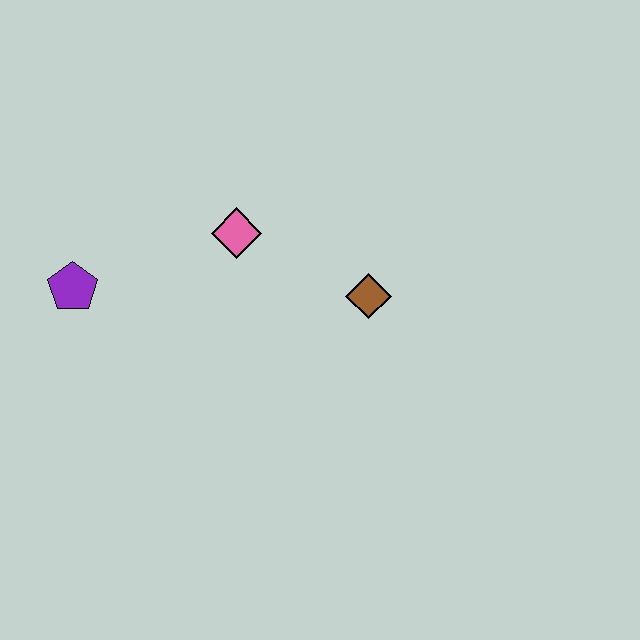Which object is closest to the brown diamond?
The pink diamond is closest to the brown diamond.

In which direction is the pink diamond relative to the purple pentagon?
The pink diamond is to the right of the purple pentagon.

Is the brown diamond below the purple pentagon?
Yes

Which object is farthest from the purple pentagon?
The brown diamond is farthest from the purple pentagon.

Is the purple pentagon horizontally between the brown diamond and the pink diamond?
No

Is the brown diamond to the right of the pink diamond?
Yes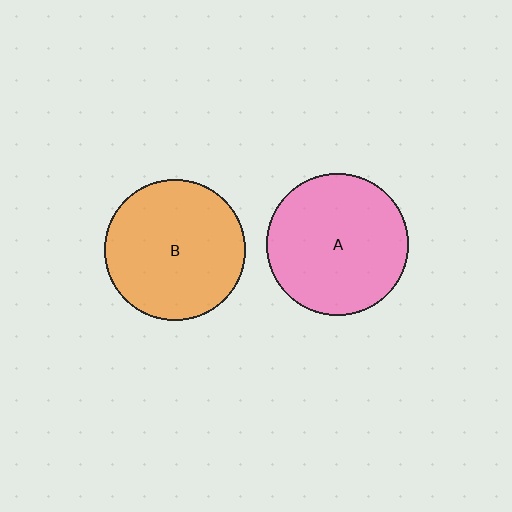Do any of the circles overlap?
No, none of the circles overlap.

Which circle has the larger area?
Circle A (pink).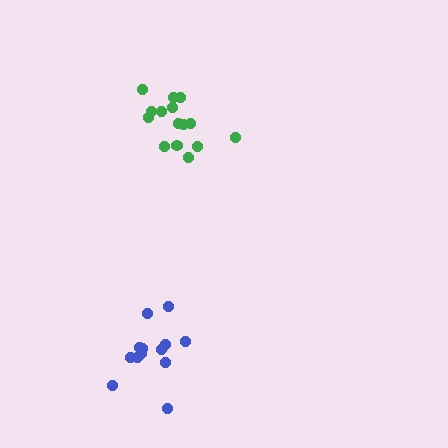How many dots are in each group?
Group 1: 15 dots, Group 2: 13 dots (28 total).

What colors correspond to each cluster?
The clusters are colored: green, blue.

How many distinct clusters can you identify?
There are 2 distinct clusters.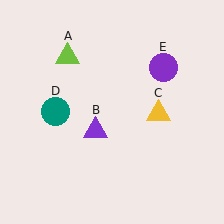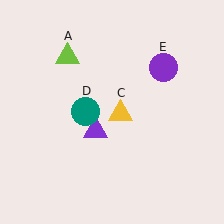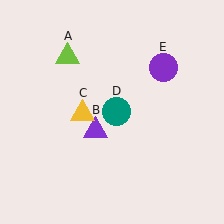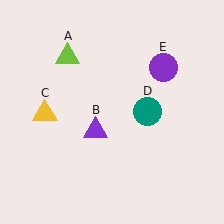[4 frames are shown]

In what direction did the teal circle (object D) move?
The teal circle (object D) moved right.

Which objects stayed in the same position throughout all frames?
Lime triangle (object A) and purple triangle (object B) and purple circle (object E) remained stationary.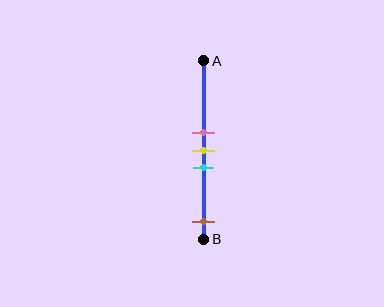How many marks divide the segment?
There are 4 marks dividing the segment.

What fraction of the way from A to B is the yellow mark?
The yellow mark is approximately 50% (0.5) of the way from A to B.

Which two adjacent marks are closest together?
The pink and yellow marks are the closest adjacent pair.